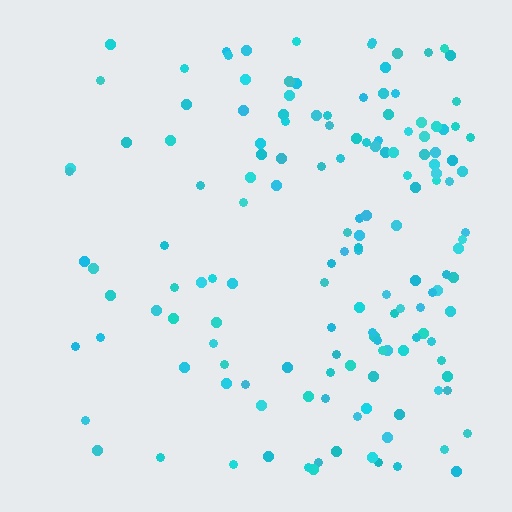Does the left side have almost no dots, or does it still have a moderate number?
Still a moderate number, just noticeably fewer than the right.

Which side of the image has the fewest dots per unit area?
The left.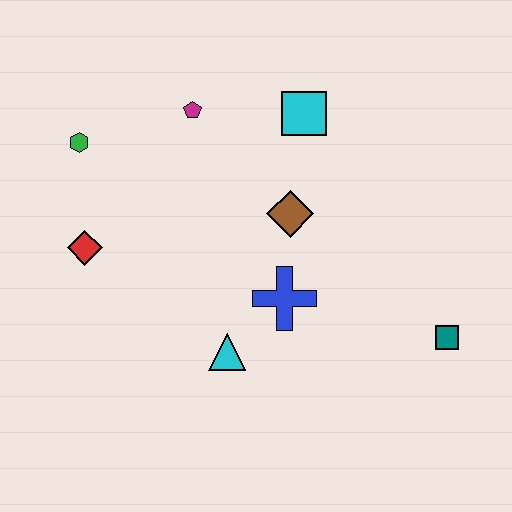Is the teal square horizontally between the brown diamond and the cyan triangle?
No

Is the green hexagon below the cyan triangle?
No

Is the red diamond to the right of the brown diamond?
No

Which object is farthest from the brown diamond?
The green hexagon is farthest from the brown diamond.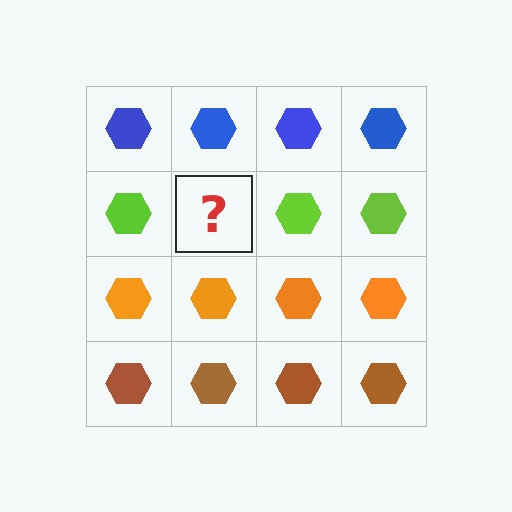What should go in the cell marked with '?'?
The missing cell should contain a lime hexagon.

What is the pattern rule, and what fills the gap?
The rule is that each row has a consistent color. The gap should be filled with a lime hexagon.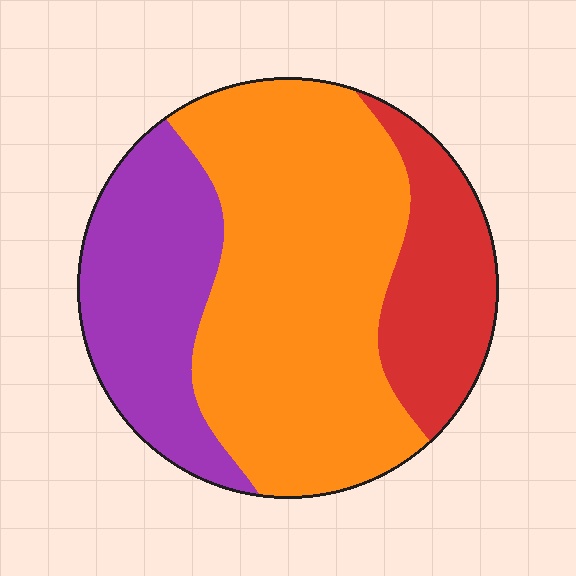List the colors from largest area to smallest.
From largest to smallest: orange, purple, red.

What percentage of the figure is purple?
Purple takes up about one quarter (1/4) of the figure.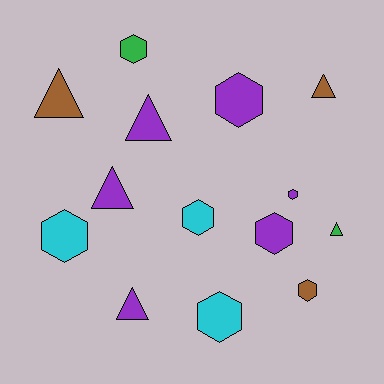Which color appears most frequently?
Purple, with 6 objects.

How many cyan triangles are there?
There are no cyan triangles.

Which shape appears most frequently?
Hexagon, with 8 objects.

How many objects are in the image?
There are 14 objects.